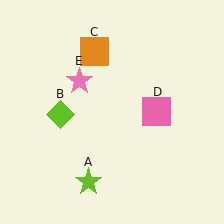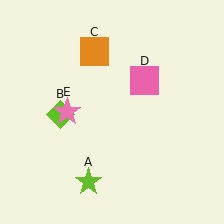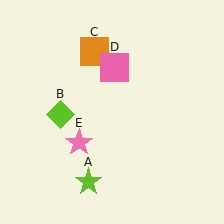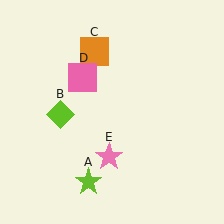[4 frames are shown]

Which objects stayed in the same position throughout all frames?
Lime star (object A) and lime diamond (object B) and orange square (object C) remained stationary.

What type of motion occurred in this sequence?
The pink square (object D), pink star (object E) rotated counterclockwise around the center of the scene.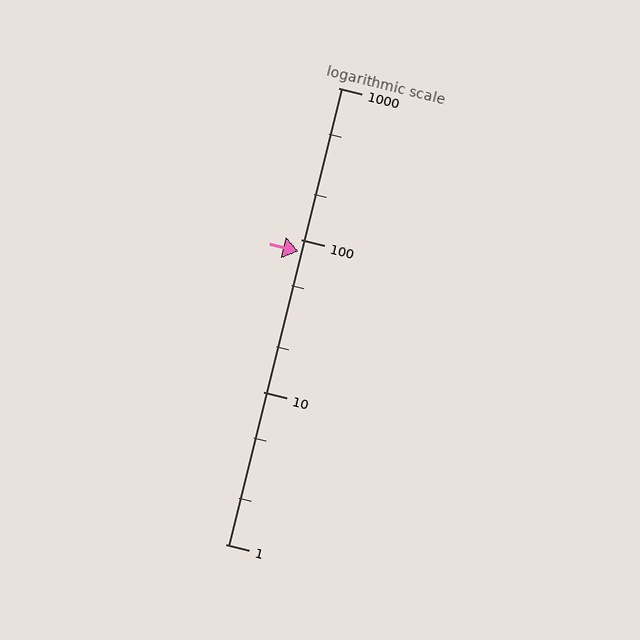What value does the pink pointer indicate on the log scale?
The pointer indicates approximately 84.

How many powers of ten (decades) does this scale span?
The scale spans 3 decades, from 1 to 1000.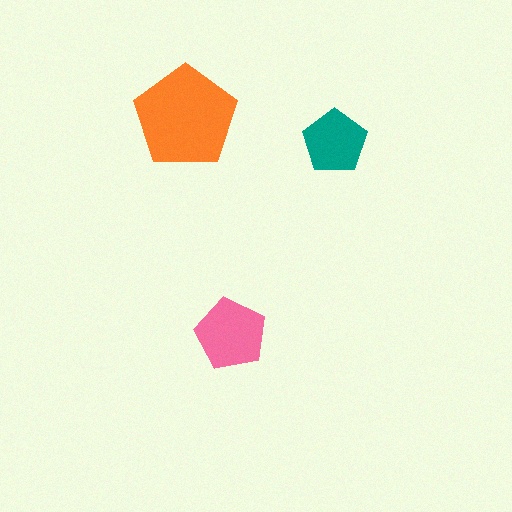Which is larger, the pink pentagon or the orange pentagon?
The orange one.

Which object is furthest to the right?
The teal pentagon is rightmost.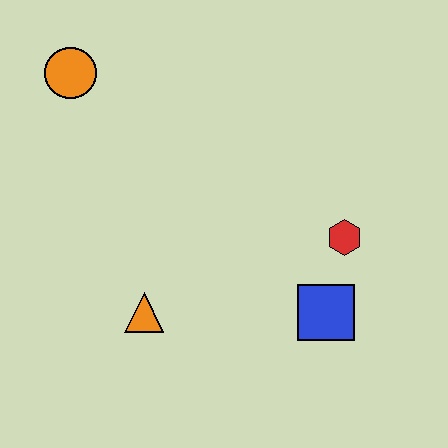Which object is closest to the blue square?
The red hexagon is closest to the blue square.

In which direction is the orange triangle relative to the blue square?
The orange triangle is to the left of the blue square.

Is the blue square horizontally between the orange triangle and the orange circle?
No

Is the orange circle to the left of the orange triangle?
Yes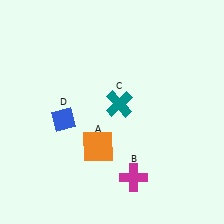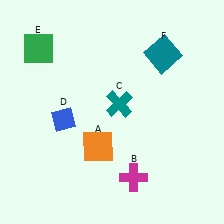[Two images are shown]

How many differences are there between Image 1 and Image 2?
There are 2 differences between the two images.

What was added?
A green square (E), a teal square (F) were added in Image 2.